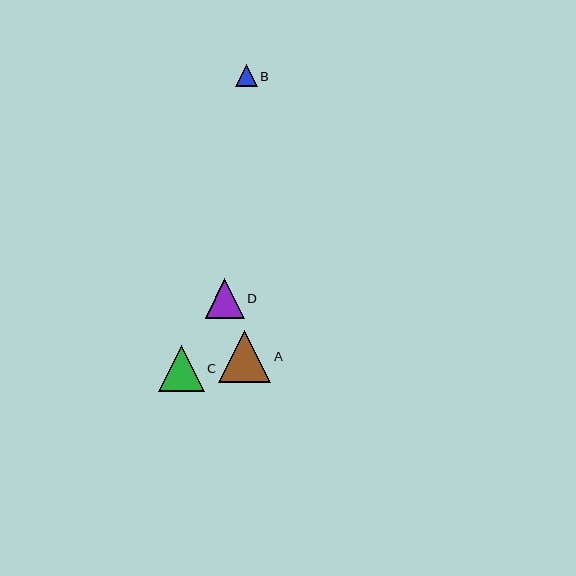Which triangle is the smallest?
Triangle B is the smallest with a size of approximately 21 pixels.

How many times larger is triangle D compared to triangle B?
Triangle D is approximately 1.8 times the size of triangle B.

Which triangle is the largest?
Triangle A is the largest with a size of approximately 52 pixels.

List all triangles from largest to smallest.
From largest to smallest: A, C, D, B.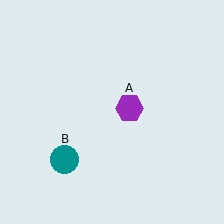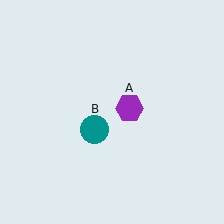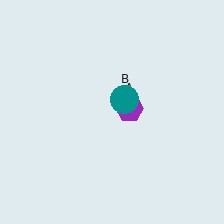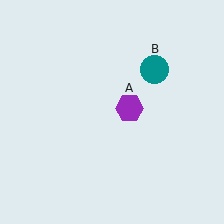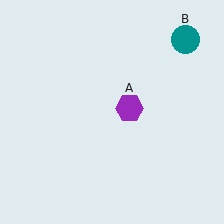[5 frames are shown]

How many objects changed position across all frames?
1 object changed position: teal circle (object B).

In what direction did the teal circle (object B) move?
The teal circle (object B) moved up and to the right.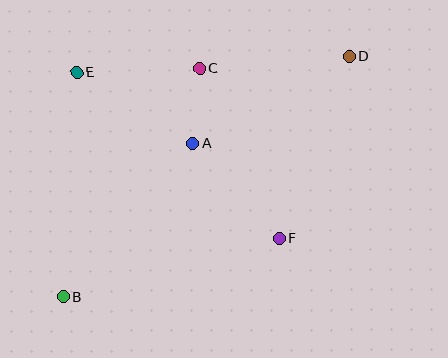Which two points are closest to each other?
Points A and C are closest to each other.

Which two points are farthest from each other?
Points B and D are farthest from each other.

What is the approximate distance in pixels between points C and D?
The distance between C and D is approximately 150 pixels.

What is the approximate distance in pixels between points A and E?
The distance between A and E is approximately 136 pixels.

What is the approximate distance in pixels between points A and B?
The distance between A and B is approximately 201 pixels.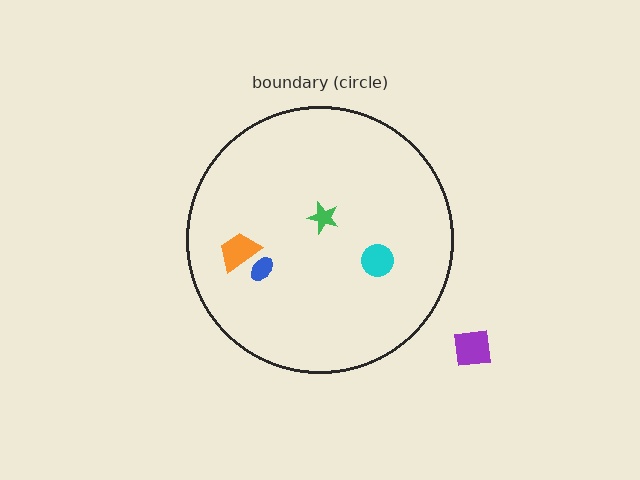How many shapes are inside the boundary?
4 inside, 1 outside.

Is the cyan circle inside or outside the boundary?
Inside.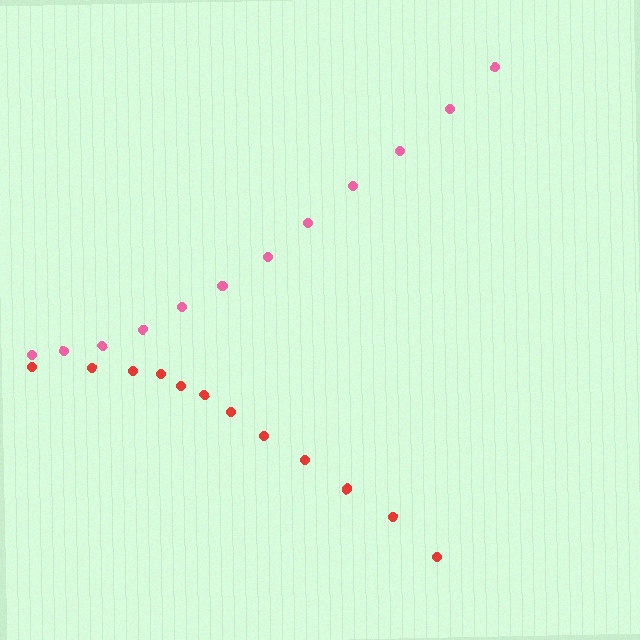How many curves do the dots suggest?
There are 2 distinct paths.